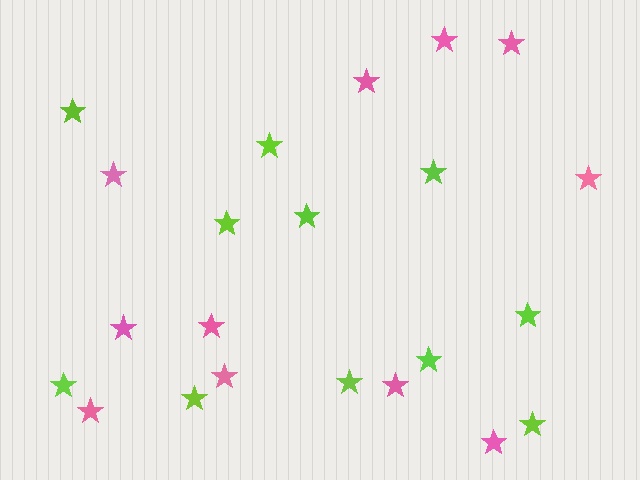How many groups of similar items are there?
There are 2 groups: one group of pink stars (11) and one group of lime stars (11).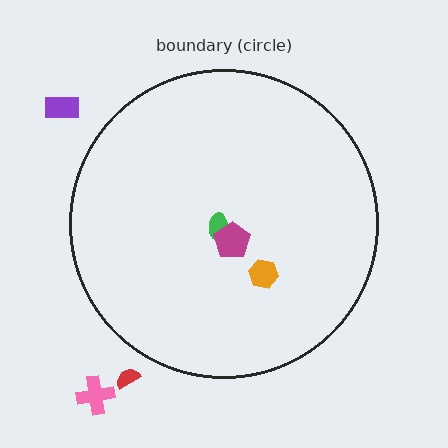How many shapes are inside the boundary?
3 inside, 3 outside.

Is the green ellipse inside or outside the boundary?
Inside.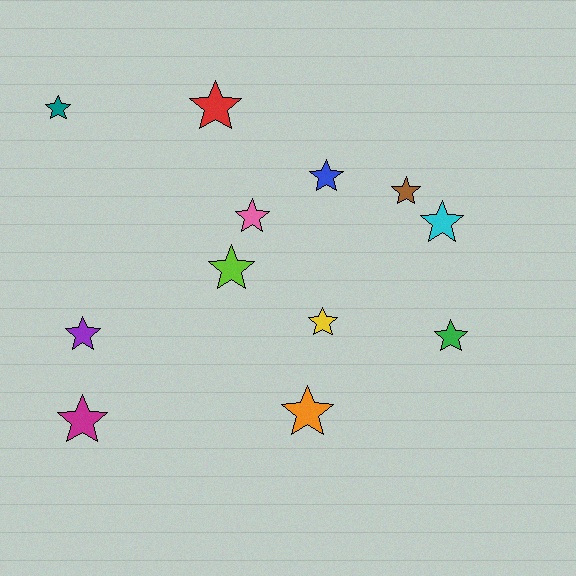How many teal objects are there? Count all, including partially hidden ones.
There is 1 teal object.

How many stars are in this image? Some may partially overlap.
There are 12 stars.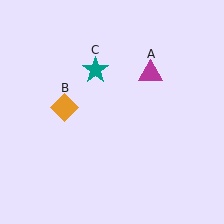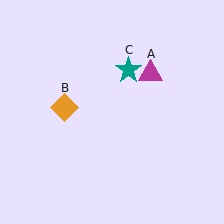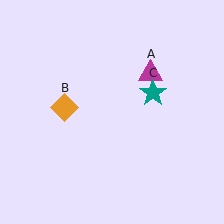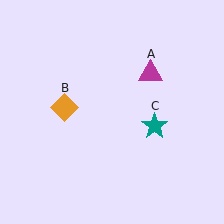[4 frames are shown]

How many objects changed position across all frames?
1 object changed position: teal star (object C).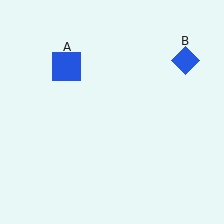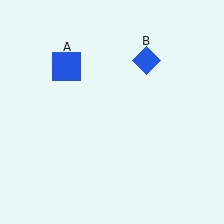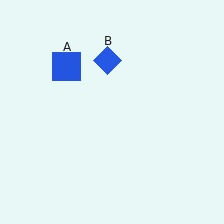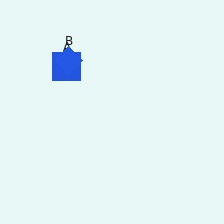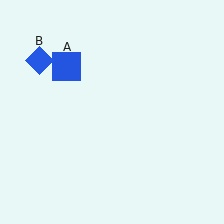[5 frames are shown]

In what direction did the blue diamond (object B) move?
The blue diamond (object B) moved left.